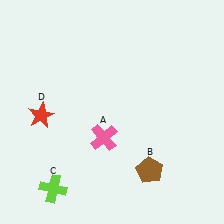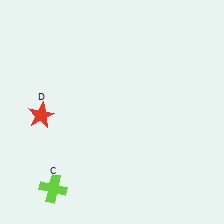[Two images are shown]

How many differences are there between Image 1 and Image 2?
There are 2 differences between the two images.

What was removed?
The pink cross (A), the brown pentagon (B) were removed in Image 2.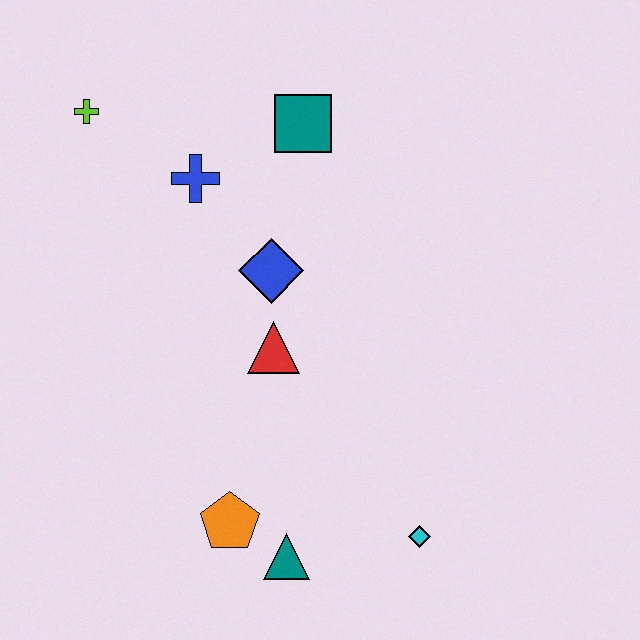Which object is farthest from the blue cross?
The cyan diamond is farthest from the blue cross.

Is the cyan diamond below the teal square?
Yes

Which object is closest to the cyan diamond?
The teal triangle is closest to the cyan diamond.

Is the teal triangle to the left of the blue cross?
No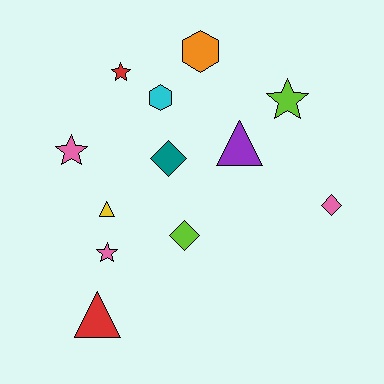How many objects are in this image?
There are 12 objects.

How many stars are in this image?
There are 4 stars.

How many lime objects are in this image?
There are 2 lime objects.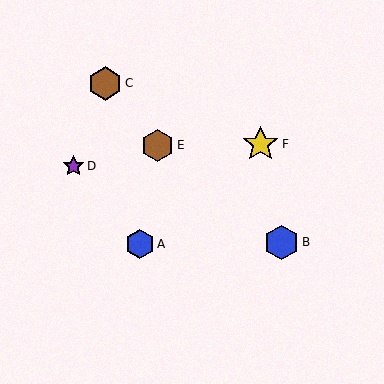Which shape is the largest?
The yellow star (labeled F) is the largest.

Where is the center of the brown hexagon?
The center of the brown hexagon is at (105, 83).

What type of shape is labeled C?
Shape C is a brown hexagon.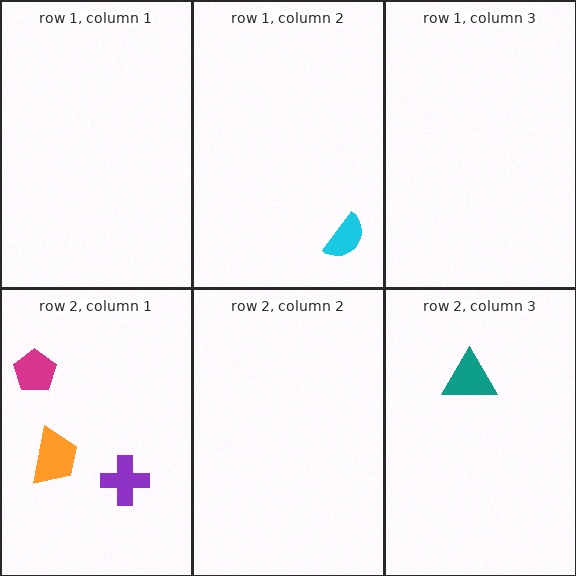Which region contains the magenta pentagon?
The row 2, column 1 region.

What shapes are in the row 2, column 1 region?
The magenta pentagon, the orange trapezoid, the purple cross.